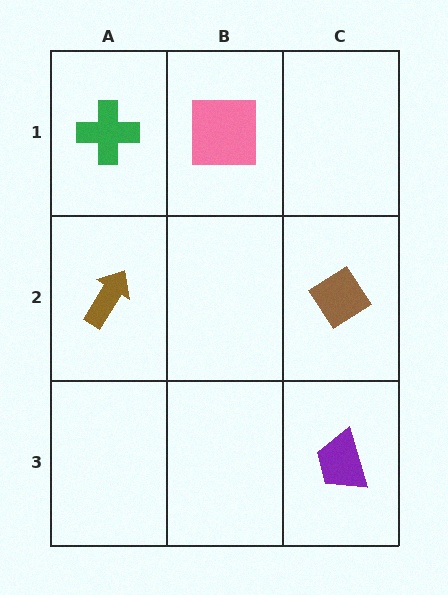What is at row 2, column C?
A brown diamond.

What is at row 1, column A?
A green cross.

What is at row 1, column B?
A pink square.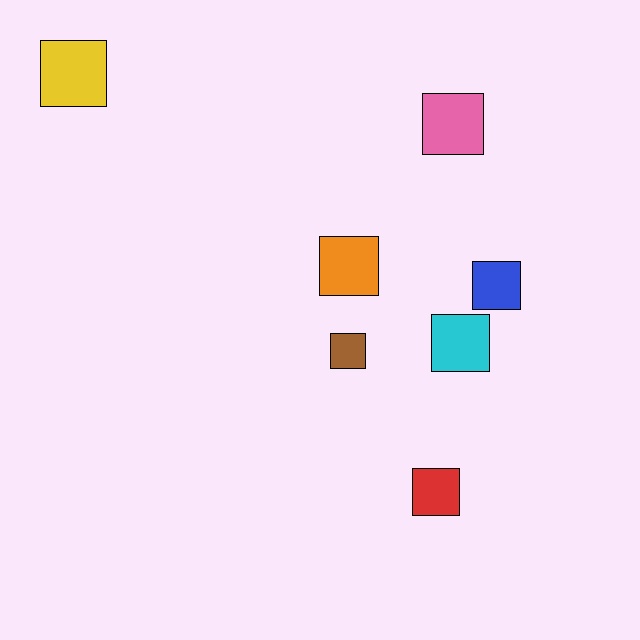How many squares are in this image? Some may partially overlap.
There are 7 squares.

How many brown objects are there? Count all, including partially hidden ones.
There is 1 brown object.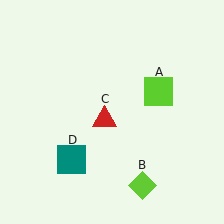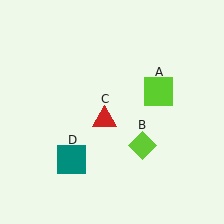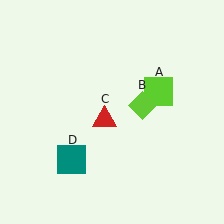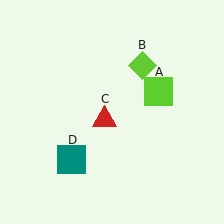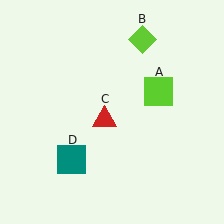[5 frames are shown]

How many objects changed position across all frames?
1 object changed position: lime diamond (object B).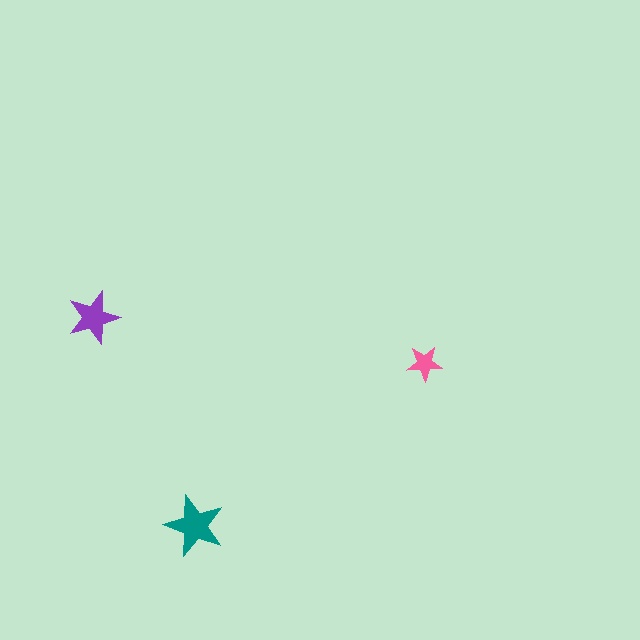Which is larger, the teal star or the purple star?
The teal one.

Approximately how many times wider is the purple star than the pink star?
About 1.5 times wider.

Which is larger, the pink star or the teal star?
The teal one.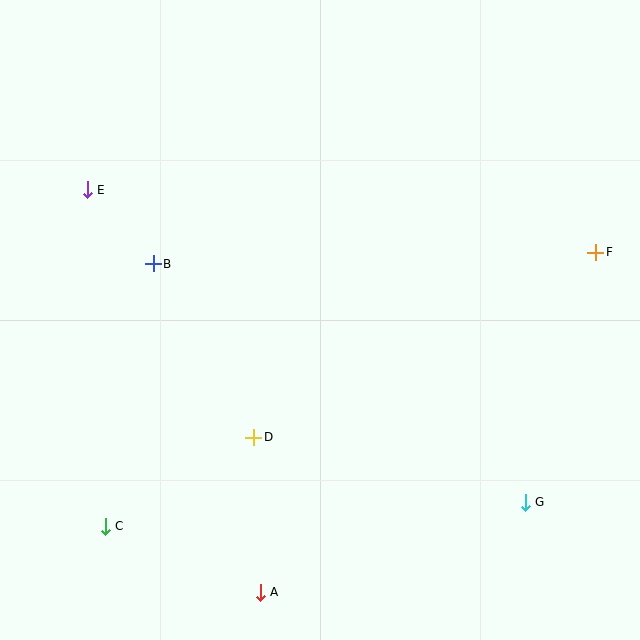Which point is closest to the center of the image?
Point D at (254, 437) is closest to the center.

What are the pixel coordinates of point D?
Point D is at (254, 437).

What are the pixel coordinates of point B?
Point B is at (153, 264).